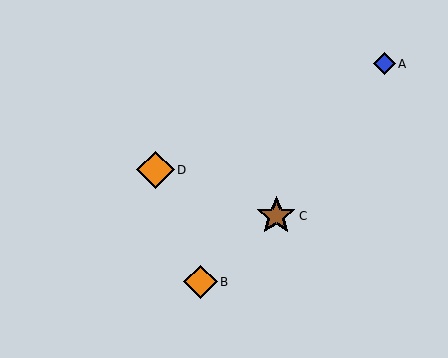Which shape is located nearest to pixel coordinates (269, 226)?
The brown star (labeled C) at (276, 216) is nearest to that location.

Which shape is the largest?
The brown star (labeled C) is the largest.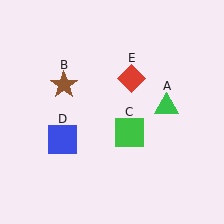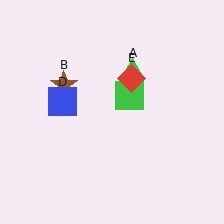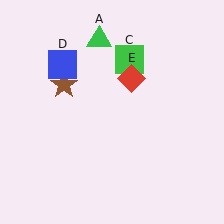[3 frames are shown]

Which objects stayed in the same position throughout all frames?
Brown star (object B) and red diamond (object E) remained stationary.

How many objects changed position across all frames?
3 objects changed position: green triangle (object A), green square (object C), blue square (object D).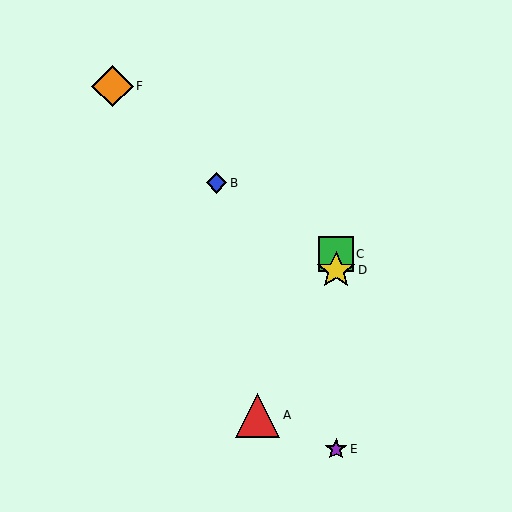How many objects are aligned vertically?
3 objects (C, D, E) are aligned vertically.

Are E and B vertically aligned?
No, E is at x≈336 and B is at x≈216.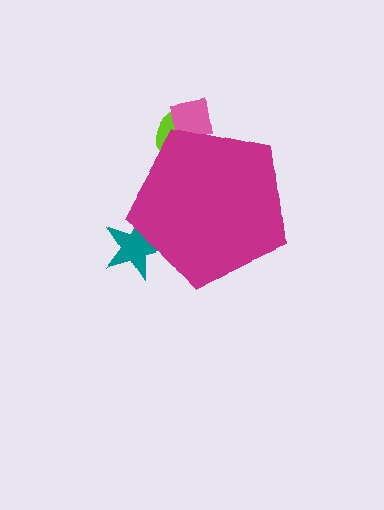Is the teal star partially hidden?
Yes, the teal star is partially hidden behind the magenta pentagon.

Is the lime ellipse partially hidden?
Yes, the lime ellipse is partially hidden behind the magenta pentagon.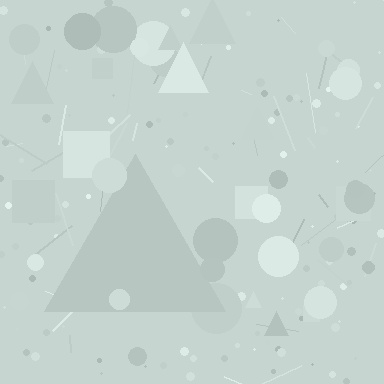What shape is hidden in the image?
A triangle is hidden in the image.